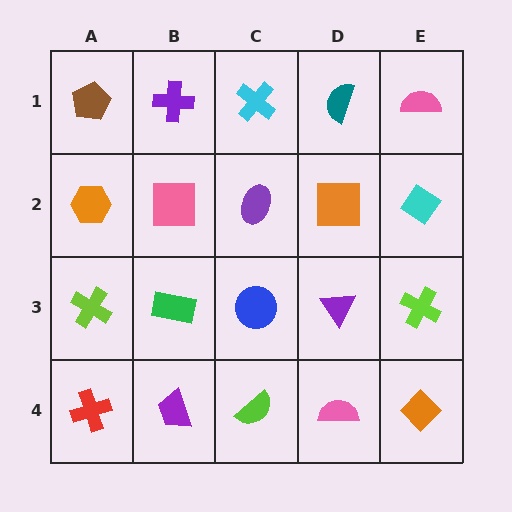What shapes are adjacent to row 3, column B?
A pink square (row 2, column B), a purple trapezoid (row 4, column B), a lime cross (row 3, column A), a blue circle (row 3, column C).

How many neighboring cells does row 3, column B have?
4.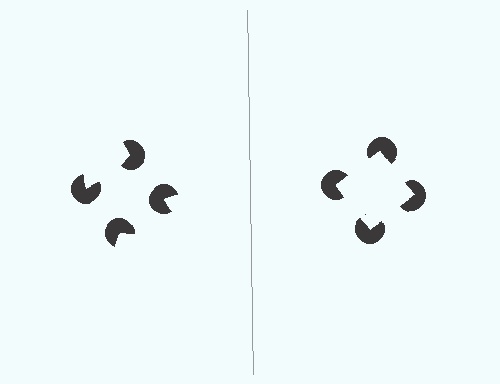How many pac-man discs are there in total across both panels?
8 — 4 on each side.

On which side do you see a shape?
An illusory square appears on the right side. On the left side the wedge cuts are rotated, so no coherent shape forms.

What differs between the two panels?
The pac-man discs are positioned identically on both sides; only the wedge orientations differ. On the right they align to a square; on the left they are misaligned.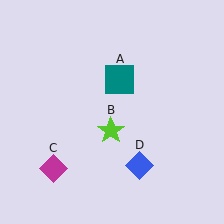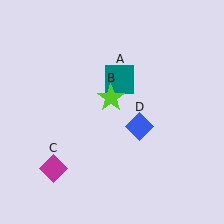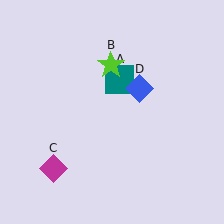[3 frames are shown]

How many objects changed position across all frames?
2 objects changed position: lime star (object B), blue diamond (object D).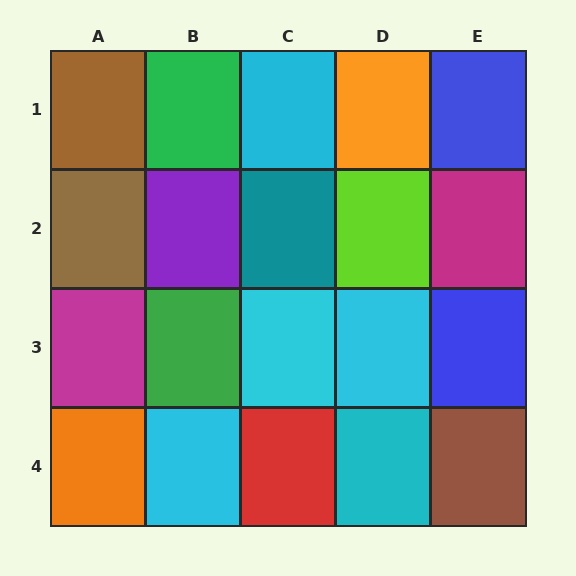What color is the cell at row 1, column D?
Orange.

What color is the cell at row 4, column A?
Orange.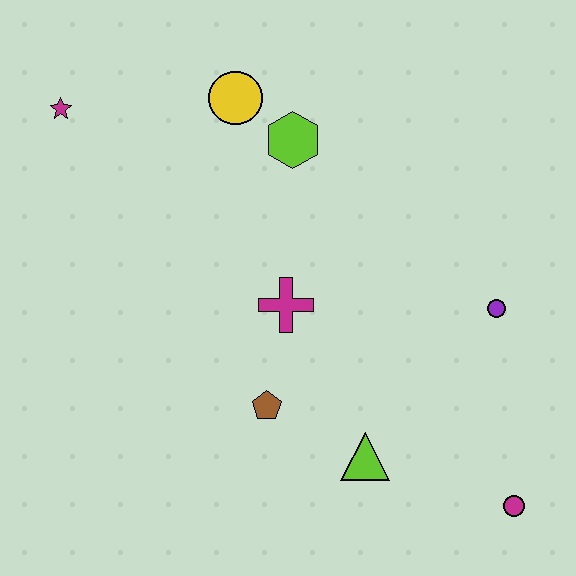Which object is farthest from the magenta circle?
The magenta star is farthest from the magenta circle.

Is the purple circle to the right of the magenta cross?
Yes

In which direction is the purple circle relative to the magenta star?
The purple circle is to the right of the magenta star.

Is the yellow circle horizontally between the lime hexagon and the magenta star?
Yes